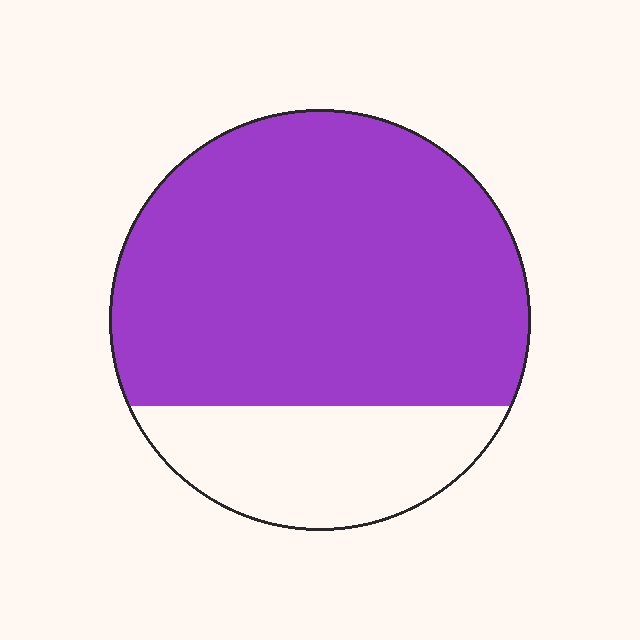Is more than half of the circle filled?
Yes.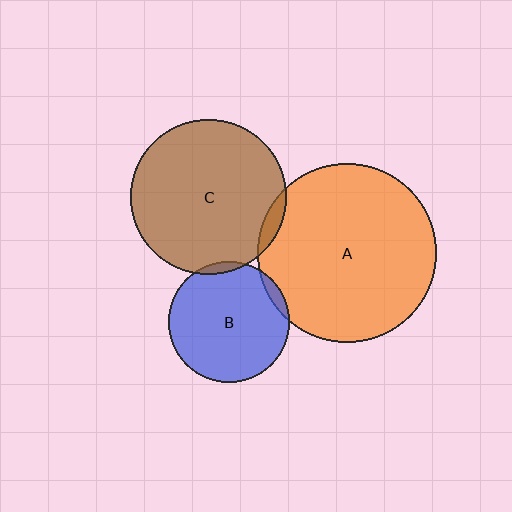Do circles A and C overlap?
Yes.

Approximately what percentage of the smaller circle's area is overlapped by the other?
Approximately 5%.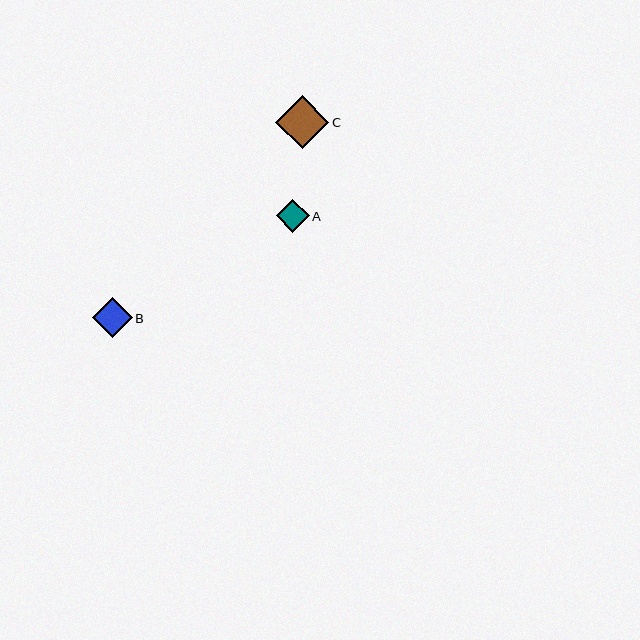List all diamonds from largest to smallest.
From largest to smallest: C, B, A.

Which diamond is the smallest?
Diamond A is the smallest with a size of approximately 33 pixels.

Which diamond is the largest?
Diamond C is the largest with a size of approximately 53 pixels.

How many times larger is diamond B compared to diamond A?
Diamond B is approximately 1.2 times the size of diamond A.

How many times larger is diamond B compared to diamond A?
Diamond B is approximately 1.2 times the size of diamond A.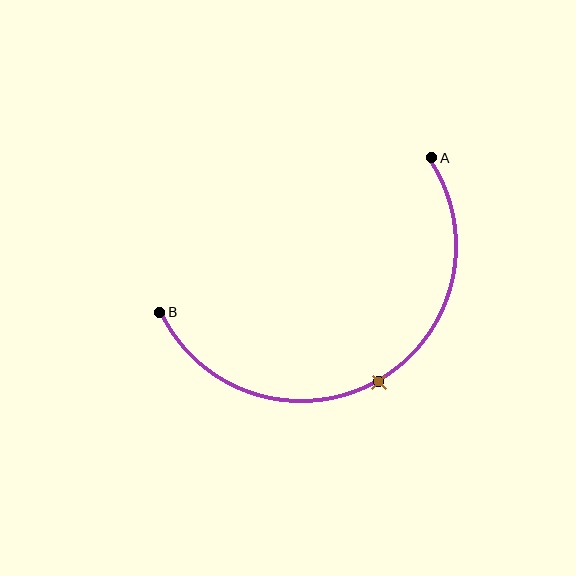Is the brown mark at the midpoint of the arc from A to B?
Yes. The brown mark lies on the arc at equal arc-length from both A and B — it is the arc midpoint.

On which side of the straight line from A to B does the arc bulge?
The arc bulges below the straight line connecting A and B.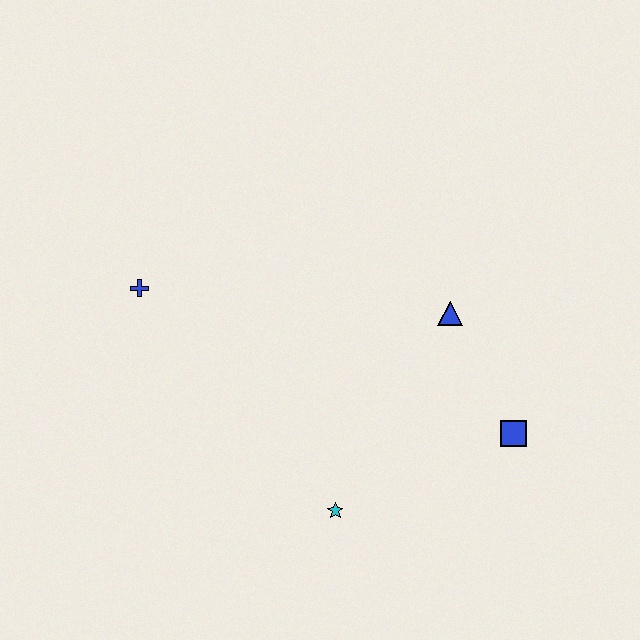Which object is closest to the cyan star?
The blue square is closest to the cyan star.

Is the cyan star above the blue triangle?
No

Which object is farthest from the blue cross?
The blue square is farthest from the blue cross.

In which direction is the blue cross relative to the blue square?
The blue cross is to the left of the blue square.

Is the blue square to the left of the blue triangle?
No